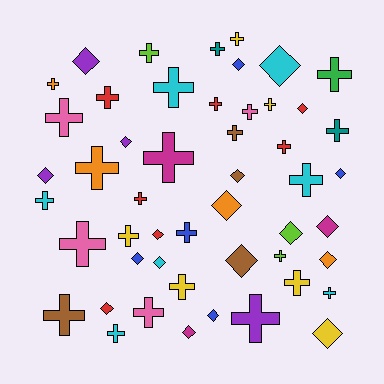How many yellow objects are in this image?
There are 6 yellow objects.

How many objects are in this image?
There are 50 objects.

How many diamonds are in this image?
There are 20 diamonds.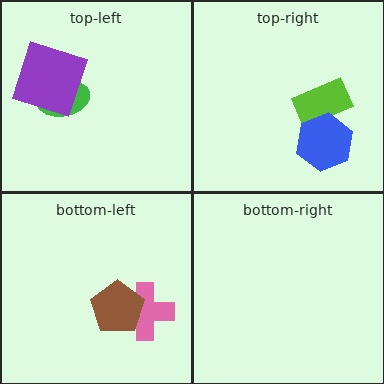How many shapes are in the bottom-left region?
2.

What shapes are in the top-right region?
The lime rectangle, the blue hexagon.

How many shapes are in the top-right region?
2.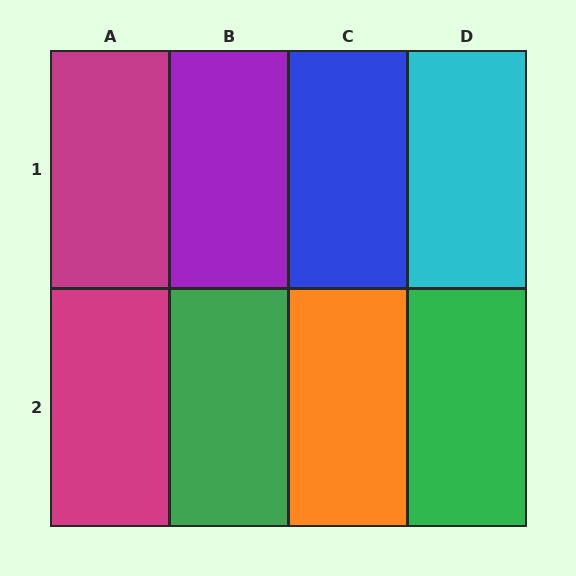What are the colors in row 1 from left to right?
Magenta, purple, blue, cyan.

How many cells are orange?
1 cell is orange.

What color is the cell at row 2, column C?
Orange.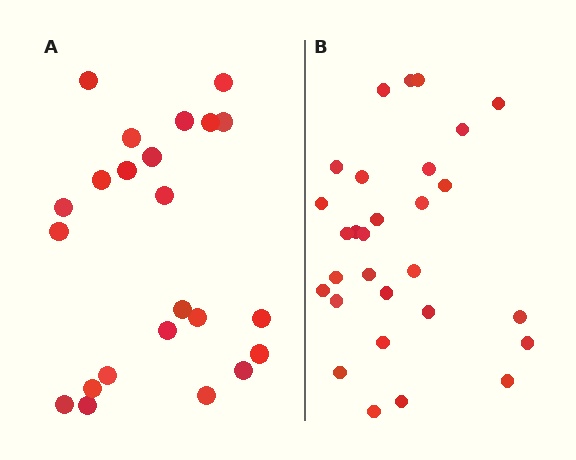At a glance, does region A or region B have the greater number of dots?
Region B (the right region) has more dots.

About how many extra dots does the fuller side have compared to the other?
Region B has about 6 more dots than region A.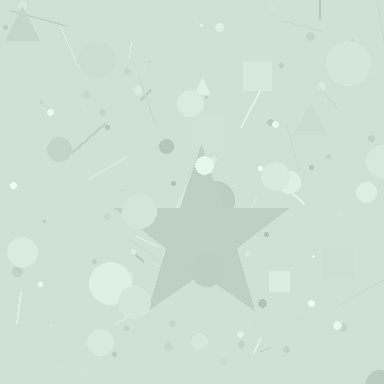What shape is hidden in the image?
A star is hidden in the image.